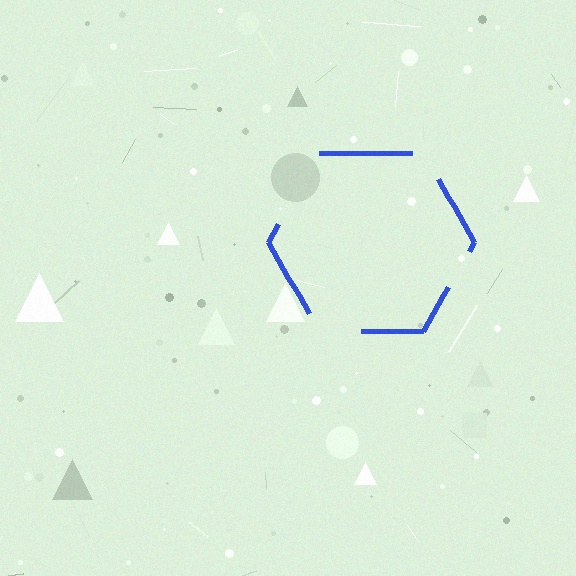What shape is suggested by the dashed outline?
The dashed outline suggests a hexagon.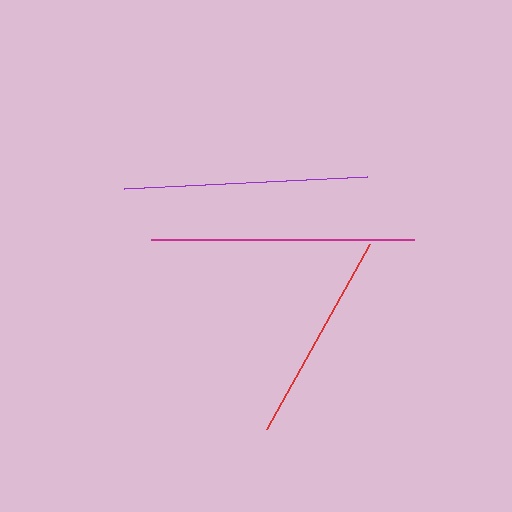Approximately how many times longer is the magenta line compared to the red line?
The magenta line is approximately 1.2 times the length of the red line.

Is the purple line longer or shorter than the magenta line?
The magenta line is longer than the purple line.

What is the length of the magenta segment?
The magenta segment is approximately 262 pixels long.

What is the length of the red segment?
The red segment is approximately 211 pixels long.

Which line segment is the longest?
The magenta line is the longest at approximately 262 pixels.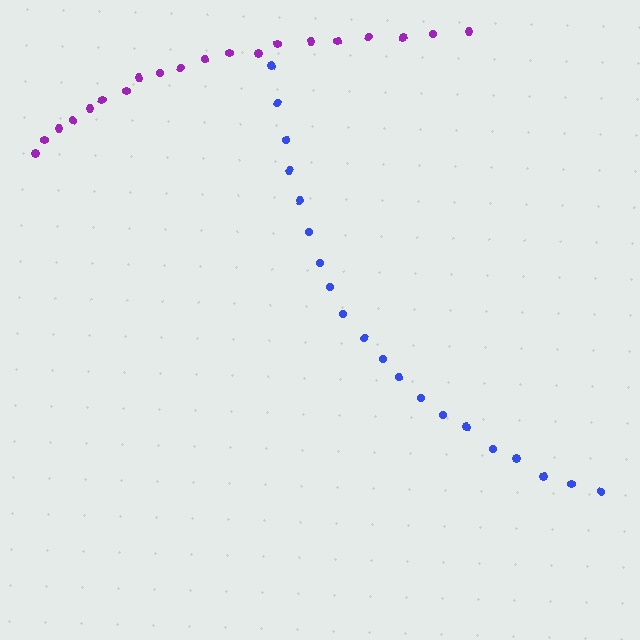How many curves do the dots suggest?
There are 2 distinct paths.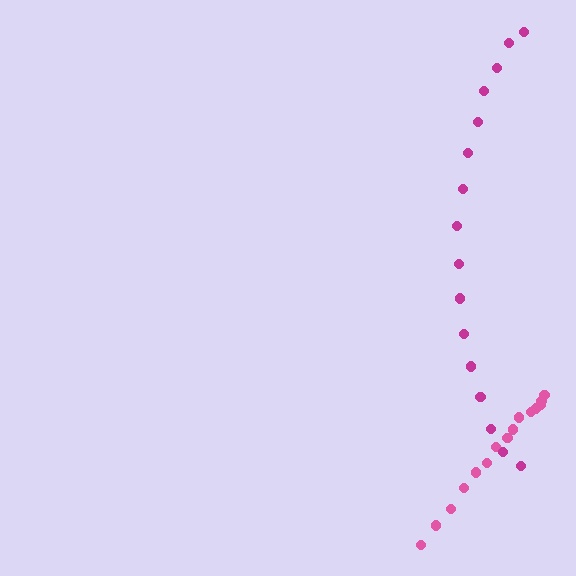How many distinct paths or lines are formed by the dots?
There are 2 distinct paths.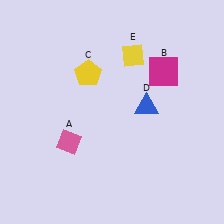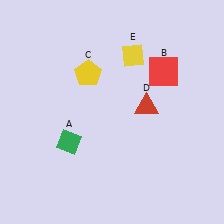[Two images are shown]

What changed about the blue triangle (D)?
In Image 1, D is blue. In Image 2, it changed to red.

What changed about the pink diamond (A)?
In Image 1, A is pink. In Image 2, it changed to green.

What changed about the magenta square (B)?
In Image 1, B is magenta. In Image 2, it changed to red.